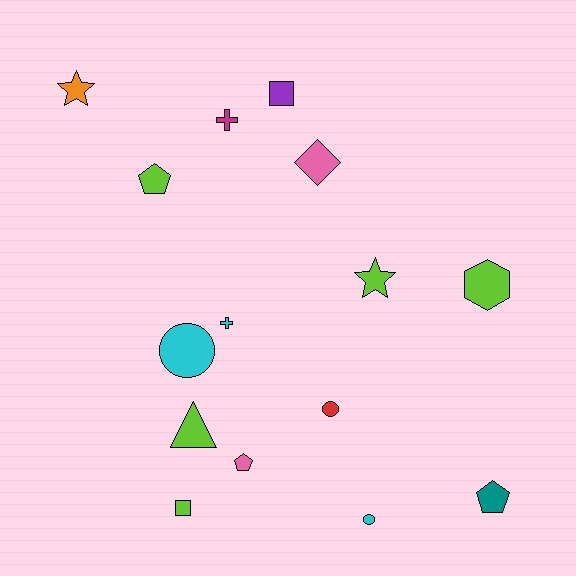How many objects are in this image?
There are 15 objects.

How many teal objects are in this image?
There is 1 teal object.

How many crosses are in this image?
There are 2 crosses.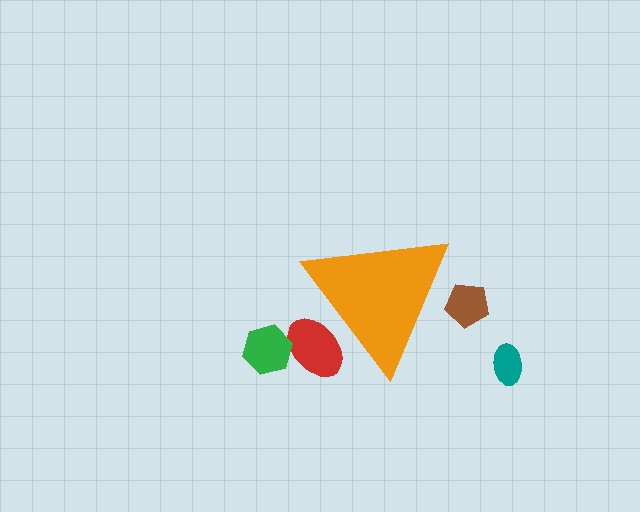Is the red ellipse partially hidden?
Yes, the red ellipse is partially hidden behind the orange triangle.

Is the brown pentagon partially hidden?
Yes, the brown pentagon is partially hidden behind the orange triangle.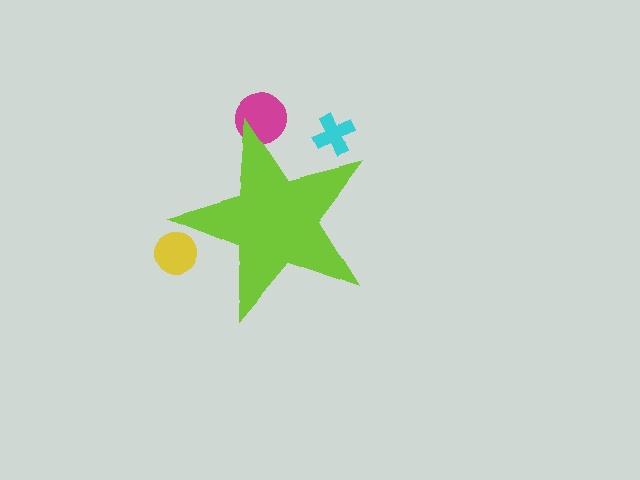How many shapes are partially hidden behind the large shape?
3 shapes are partially hidden.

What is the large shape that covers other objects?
A lime star.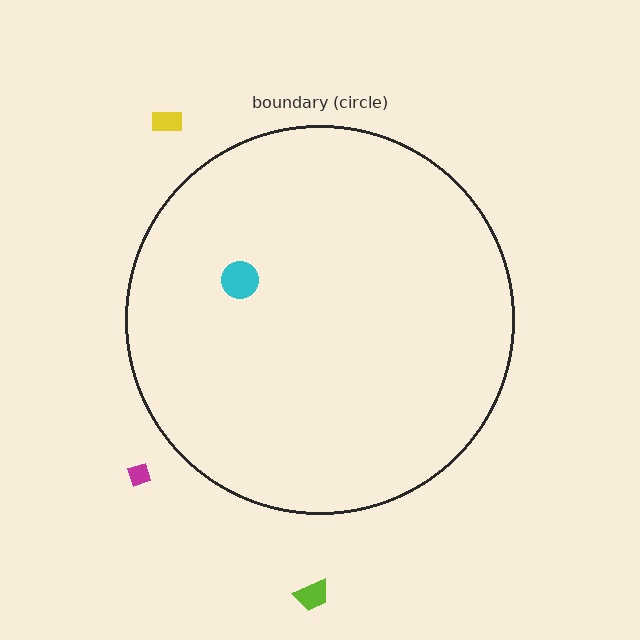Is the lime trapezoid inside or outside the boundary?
Outside.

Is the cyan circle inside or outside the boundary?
Inside.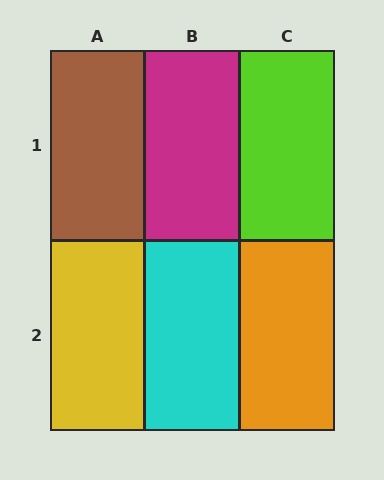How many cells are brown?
1 cell is brown.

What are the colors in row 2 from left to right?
Yellow, cyan, orange.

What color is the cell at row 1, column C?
Lime.